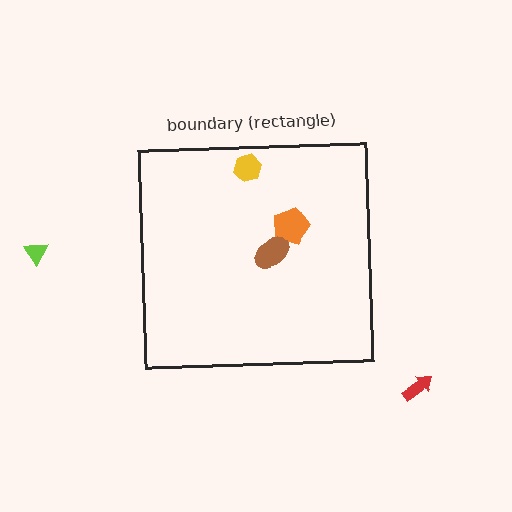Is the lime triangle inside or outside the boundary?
Outside.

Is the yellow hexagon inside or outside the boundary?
Inside.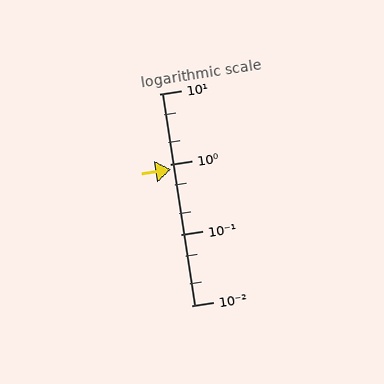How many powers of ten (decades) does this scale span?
The scale spans 3 decades, from 0.01 to 10.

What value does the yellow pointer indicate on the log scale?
The pointer indicates approximately 0.86.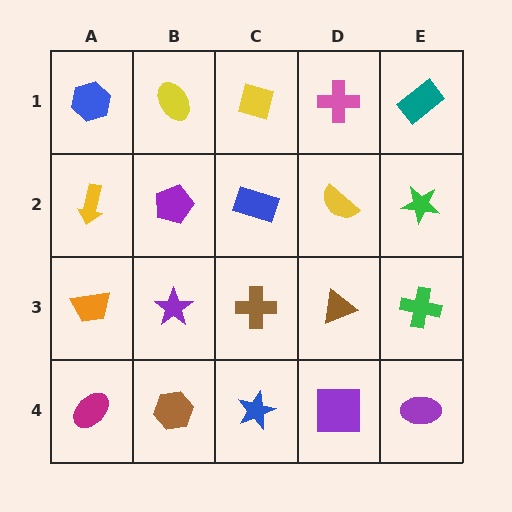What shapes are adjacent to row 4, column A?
An orange trapezoid (row 3, column A), a brown hexagon (row 4, column B).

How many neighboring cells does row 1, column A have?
2.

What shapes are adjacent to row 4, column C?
A brown cross (row 3, column C), a brown hexagon (row 4, column B), a purple square (row 4, column D).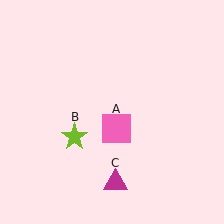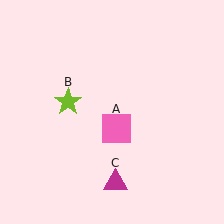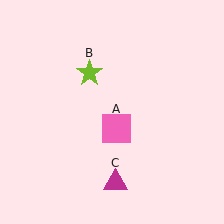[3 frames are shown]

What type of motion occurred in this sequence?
The lime star (object B) rotated clockwise around the center of the scene.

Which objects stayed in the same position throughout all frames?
Pink square (object A) and magenta triangle (object C) remained stationary.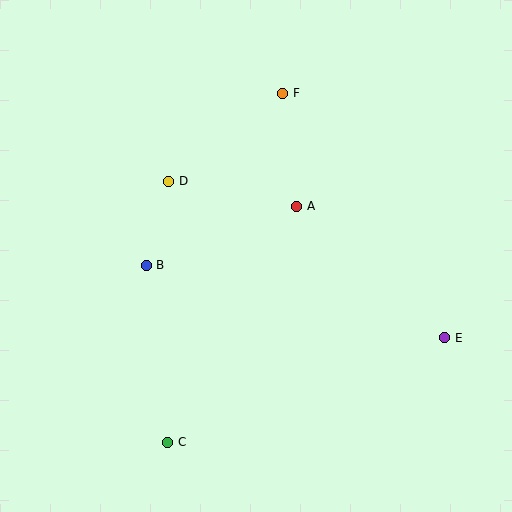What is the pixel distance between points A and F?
The distance between A and F is 114 pixels.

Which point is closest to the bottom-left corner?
Point C is closest to the bottom-left corner.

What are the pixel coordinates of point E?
Point E is at (445, 338).